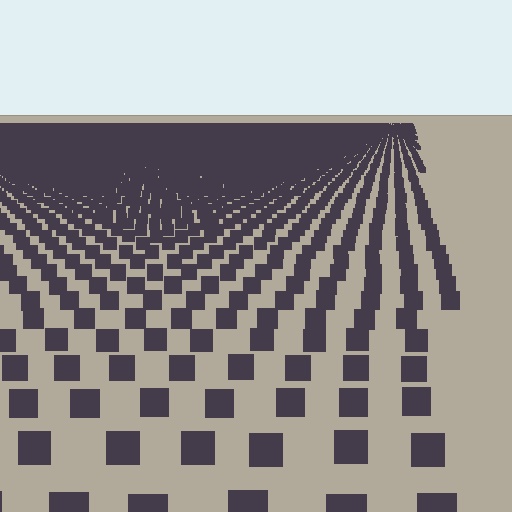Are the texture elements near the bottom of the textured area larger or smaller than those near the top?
Larger. Near the bottom, elements are closer to the viewer and appear at a bigger on-screen size.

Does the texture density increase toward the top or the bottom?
Density increases toward the top.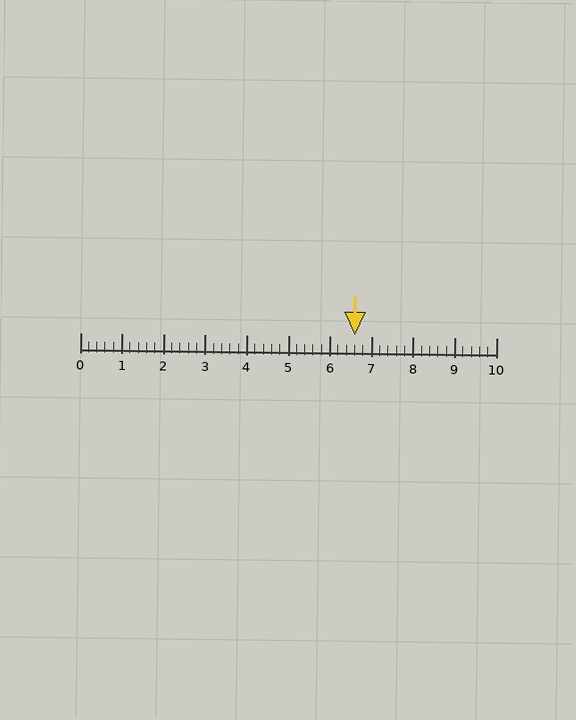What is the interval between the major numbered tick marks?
The major tick marks are spaced 1 units apart.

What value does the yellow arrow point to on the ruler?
The yellow arrow points to approximately 6.6.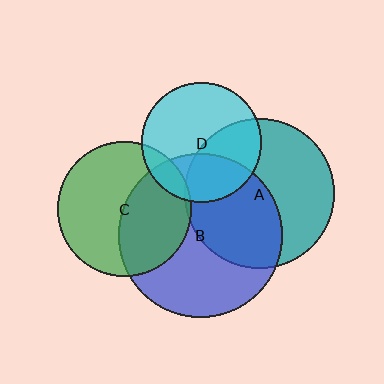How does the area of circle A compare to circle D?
Approximately 1.6 times.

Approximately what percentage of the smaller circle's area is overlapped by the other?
Approximately 10%.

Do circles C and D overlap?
Yes.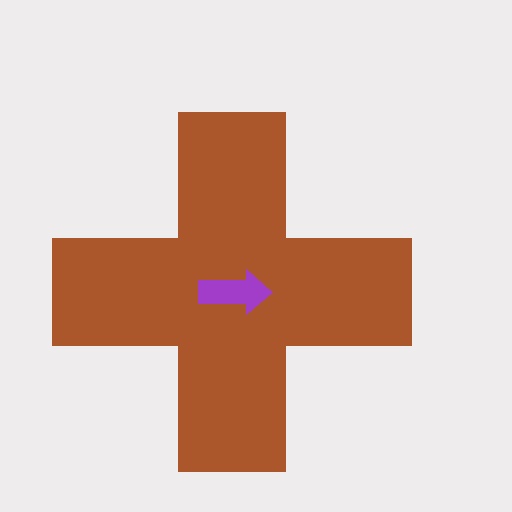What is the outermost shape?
The brown cross.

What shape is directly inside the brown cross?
The purple arrow.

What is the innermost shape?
The purple arrow.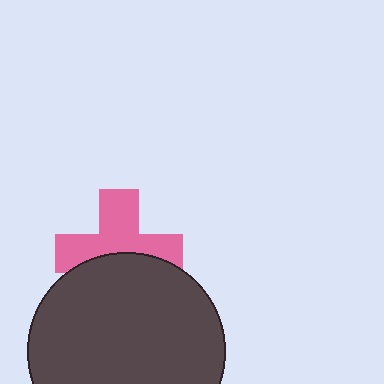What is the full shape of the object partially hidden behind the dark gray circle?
The partially hidden object is a pink cross.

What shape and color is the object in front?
The object in front is a dark gray circle.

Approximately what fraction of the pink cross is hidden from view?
Roughly 41% of the pink cross is hidden behind the dark gray circle.